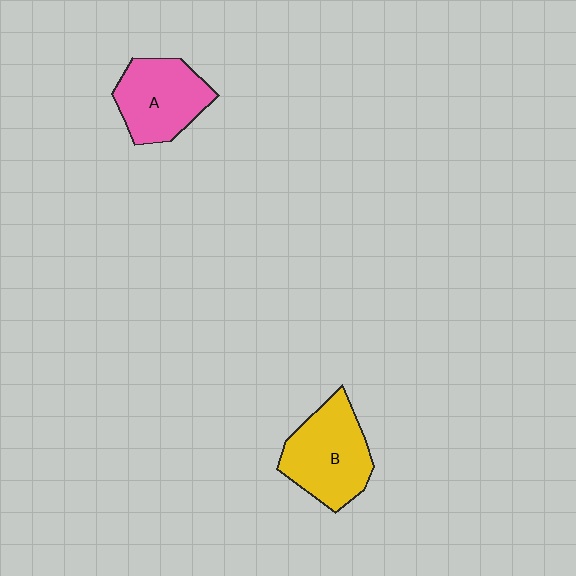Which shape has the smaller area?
Shape A (pink).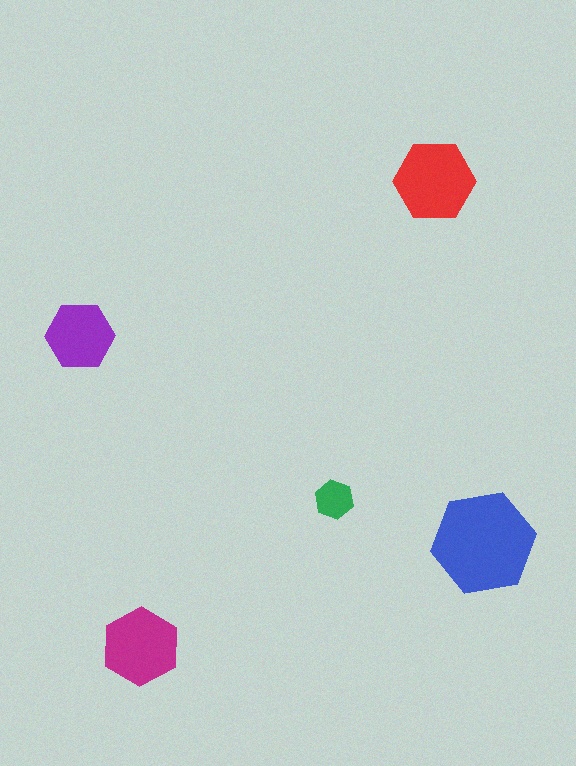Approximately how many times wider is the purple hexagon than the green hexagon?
About 1.5 times wider.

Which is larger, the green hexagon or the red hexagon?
The red one.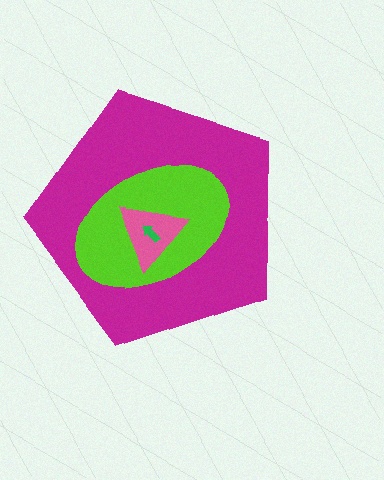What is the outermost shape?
The magenta pentagon.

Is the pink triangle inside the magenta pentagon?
Yes.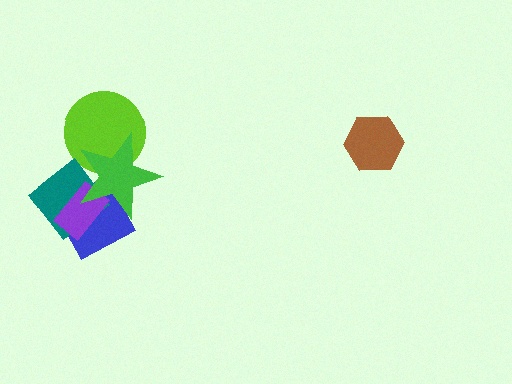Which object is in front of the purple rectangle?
The green star is in front of the purple rectangle.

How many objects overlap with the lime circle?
1 object overlaps with the lime circle.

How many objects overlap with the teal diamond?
3 objects overlap with the teal diamond.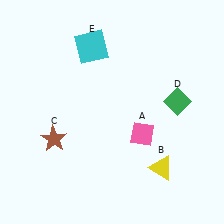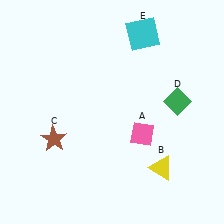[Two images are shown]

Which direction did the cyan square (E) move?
The cyan square (E) moved right.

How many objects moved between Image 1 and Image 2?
1 object moved between the two images.